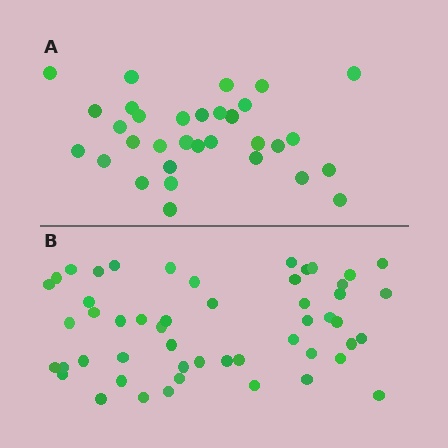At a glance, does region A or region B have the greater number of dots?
Region B (the bottom region) has more dots.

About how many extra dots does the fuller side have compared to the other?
Region B has approximately 20 more dots than region A.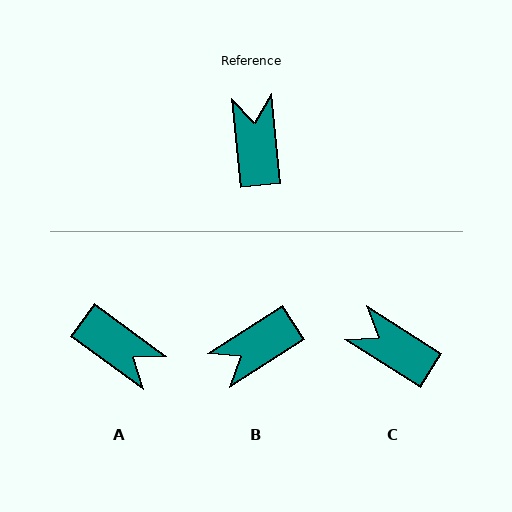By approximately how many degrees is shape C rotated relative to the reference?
Approximately 52 degrees counter-clockwise.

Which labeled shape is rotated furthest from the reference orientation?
A, about 132 degrees away.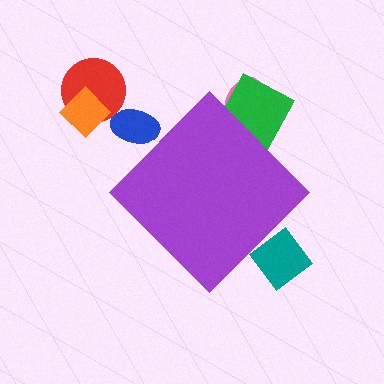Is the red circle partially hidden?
No, the red circle is fully visible.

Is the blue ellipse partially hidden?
Yes, the blue ellipse is partially hidden behind the purple diamond.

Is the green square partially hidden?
Yes, the green square is partially hidden behind the purple diamond.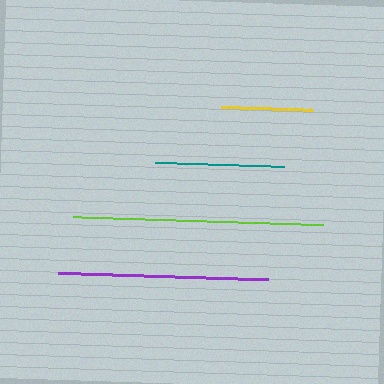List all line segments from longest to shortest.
From longest to shortest: lime, purple, teal, yellow.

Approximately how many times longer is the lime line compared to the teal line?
The lime line is approximately 1.9 times the length of the teal line.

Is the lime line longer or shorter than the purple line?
The lime line is longer than the purple line.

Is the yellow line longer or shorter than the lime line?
The lime line is longer than the yellow line.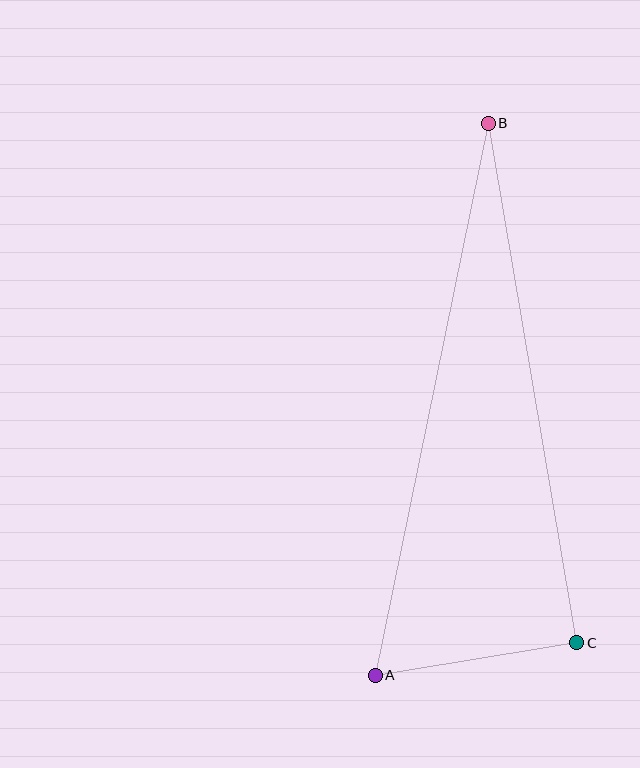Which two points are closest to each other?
Points A and C are closest to each other.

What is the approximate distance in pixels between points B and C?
The distance between B and C is approximately 527 pixels.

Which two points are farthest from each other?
Points A and B are farthest from each other.